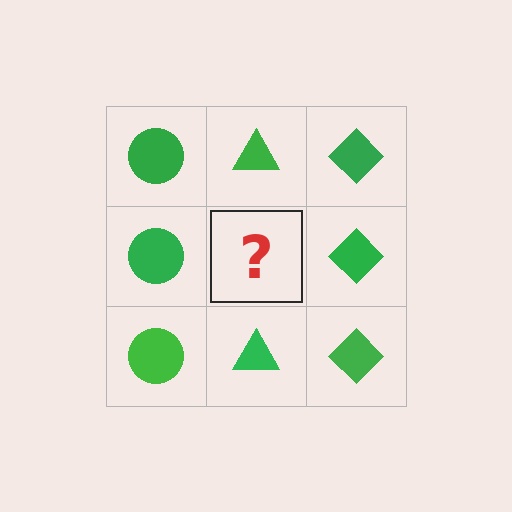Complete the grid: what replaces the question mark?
The question mark should be replaced with a green triangle.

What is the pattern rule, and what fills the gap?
The rule is that each column has a consistent shape. The gap should be filled with a green triangle.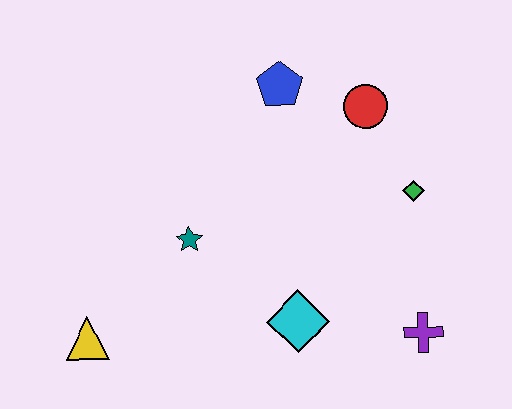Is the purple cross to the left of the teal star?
No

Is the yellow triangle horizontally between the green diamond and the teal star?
No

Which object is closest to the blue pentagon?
The red circle is closest to the blue pentagon.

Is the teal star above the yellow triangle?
Yes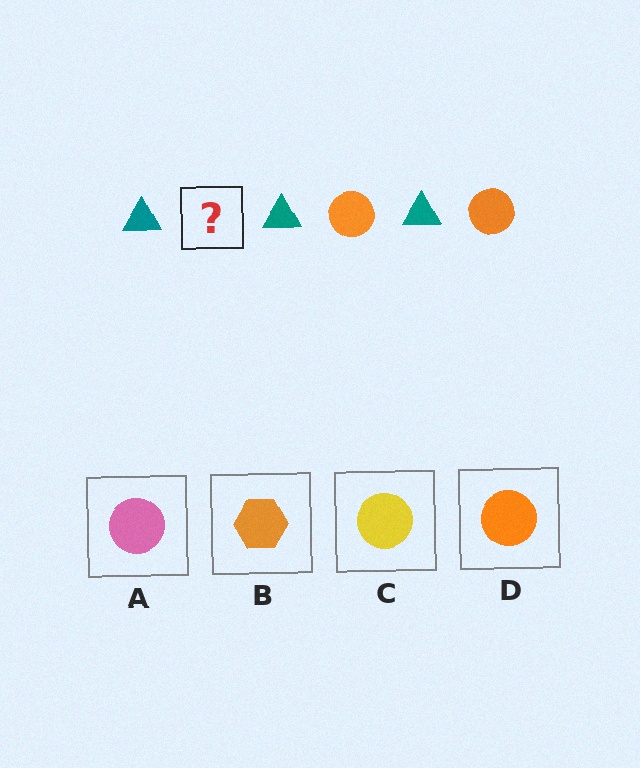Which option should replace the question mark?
Option D.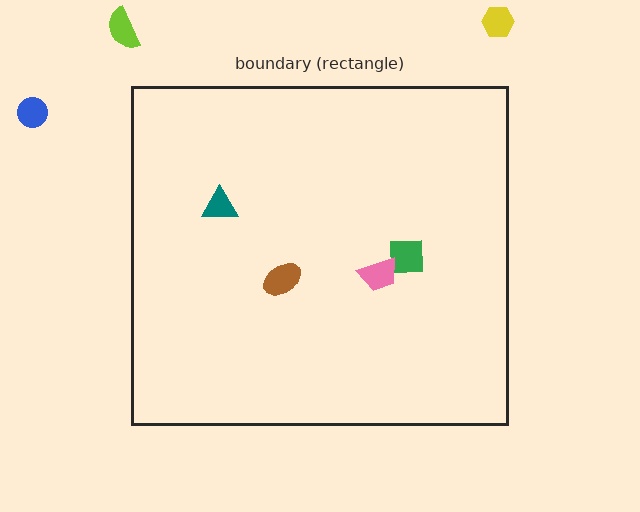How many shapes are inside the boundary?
4 inside, 3 outside.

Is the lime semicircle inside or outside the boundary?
Outside.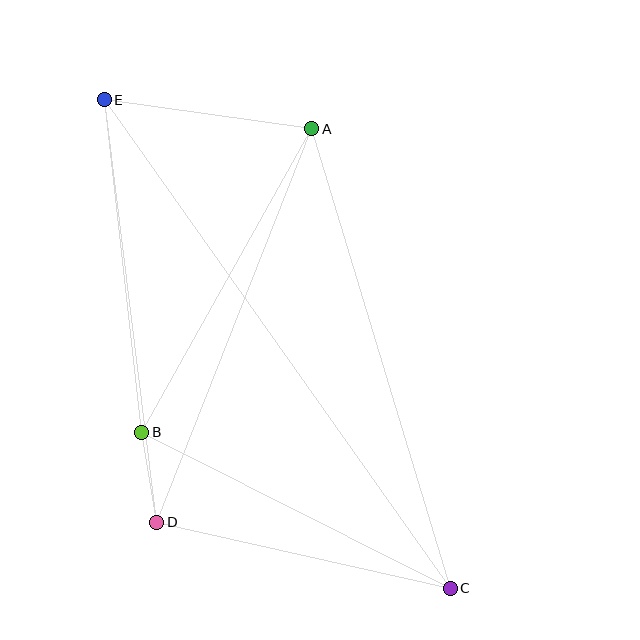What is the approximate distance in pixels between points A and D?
The distance between A and D is approximately 423 pixels.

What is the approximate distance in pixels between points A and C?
The distance between A and C is approximately 480 pixels.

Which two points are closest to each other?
Points B and D are closest to each other.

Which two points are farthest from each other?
Points C and E are farthest from each other.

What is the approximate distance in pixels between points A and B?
The distance between A and B is approximately 348 pixels.